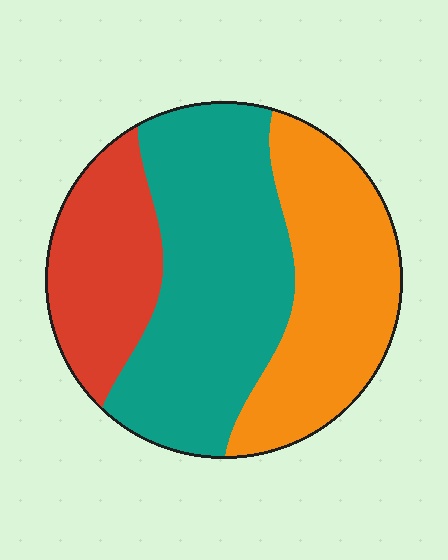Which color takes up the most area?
Teal, at roughly 45%.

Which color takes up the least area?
Red, at roughly 20%.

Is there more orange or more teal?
Teal.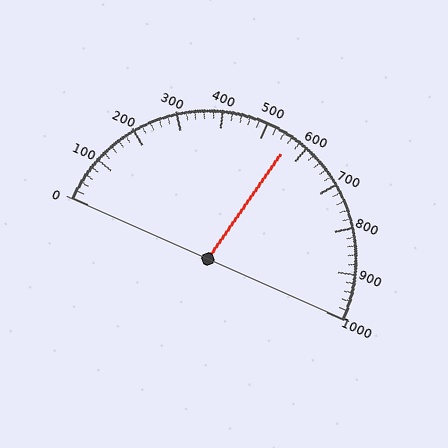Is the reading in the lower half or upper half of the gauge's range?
The reading is in the upper half of the range (0 to 1000).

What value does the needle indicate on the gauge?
The needle indicates approximately 560.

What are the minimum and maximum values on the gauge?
The gauge ranges from 0 to 1000.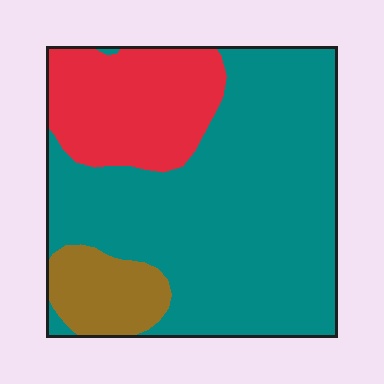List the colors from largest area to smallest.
From largest to smallest: teal, red, brown.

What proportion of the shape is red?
Red covers 23% of the shape.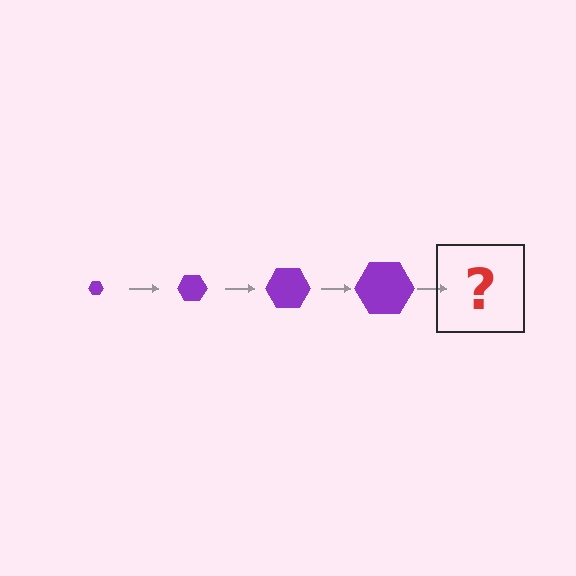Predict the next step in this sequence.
The next step is a purple hexagon, larger than the previous one.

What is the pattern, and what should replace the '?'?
The pattern is that the hexagon gets progressively larger each step. The '?' should be a purple hexagon, larger than the previous one.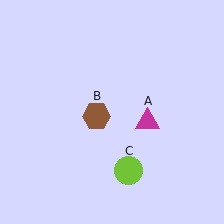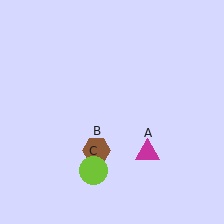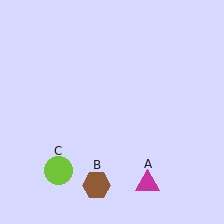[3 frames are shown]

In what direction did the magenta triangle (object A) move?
The magenta triangle (object A) moved down.